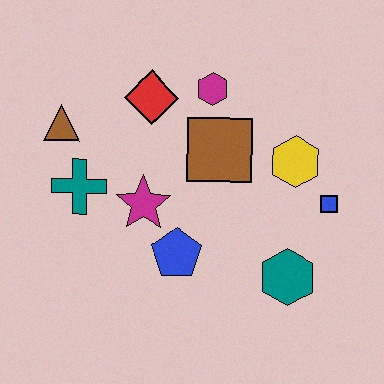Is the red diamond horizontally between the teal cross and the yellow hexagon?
Yes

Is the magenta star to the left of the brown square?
Yes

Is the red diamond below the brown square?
No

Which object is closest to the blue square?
The yellow hexagon is closest to the blue square.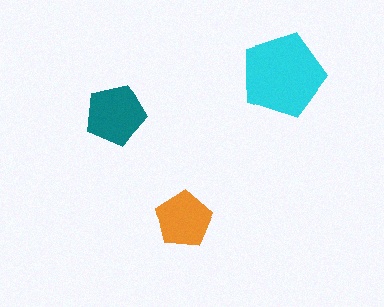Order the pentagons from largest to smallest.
the cyan one, the teal one, the orange one.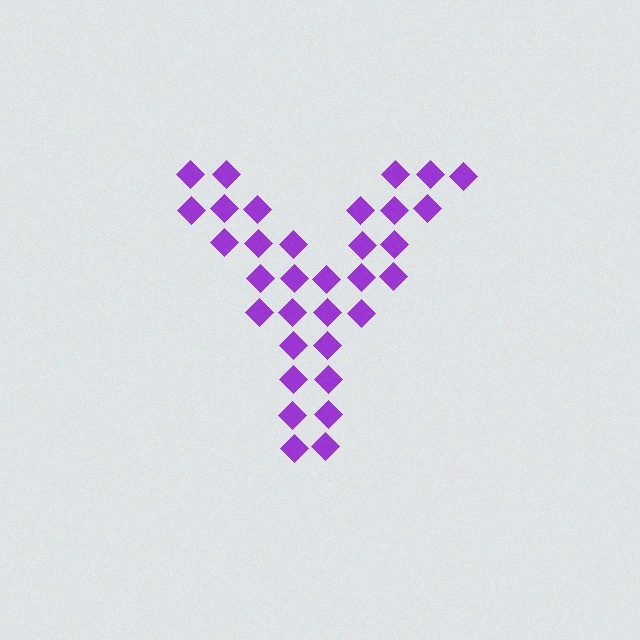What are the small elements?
The small elements are diamonds.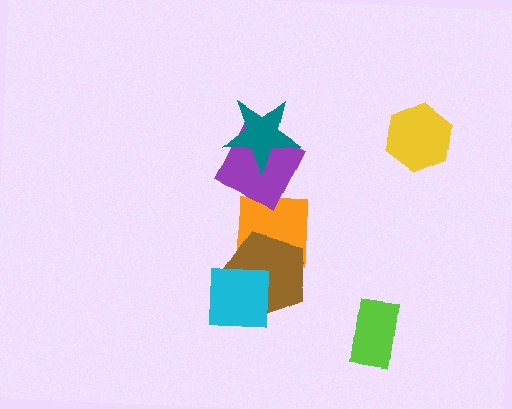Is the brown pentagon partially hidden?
Yes, it is partially covered by another shape.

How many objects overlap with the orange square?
3 objects overlap with the orange square.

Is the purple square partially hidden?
Yes, it is partially covered by another shape.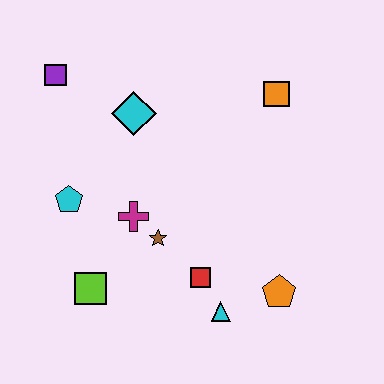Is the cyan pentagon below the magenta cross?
No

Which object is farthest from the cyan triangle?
The purple square is farthest from the cyan triangle.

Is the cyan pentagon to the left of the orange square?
Yes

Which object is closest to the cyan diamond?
The purple square is closest to the cyan diamond.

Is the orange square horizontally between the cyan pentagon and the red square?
No